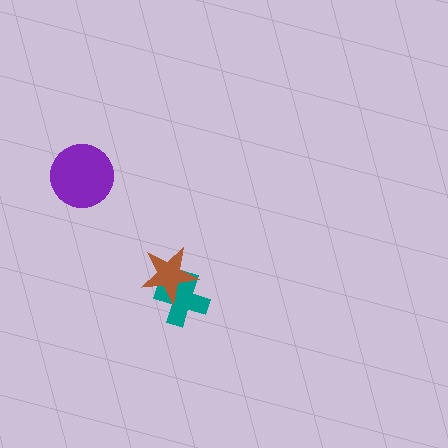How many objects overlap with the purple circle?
0 objects overlap with the purple circle.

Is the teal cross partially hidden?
Yes, it is partially covered by another shape.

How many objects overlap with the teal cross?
1 object overlaps with the teal cross.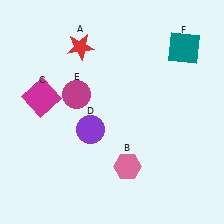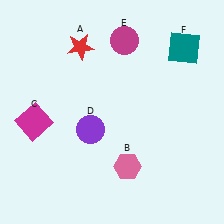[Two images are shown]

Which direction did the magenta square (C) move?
The magenta square (C) moved down.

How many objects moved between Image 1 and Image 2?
2 objects moved between the two images.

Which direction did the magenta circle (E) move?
The magenta circle (E) moved up.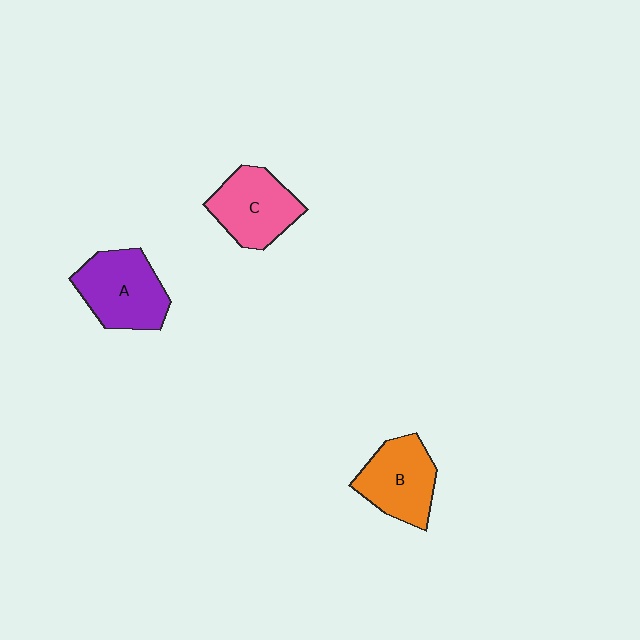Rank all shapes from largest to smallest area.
From largest to smallest: A (purple), C (pink), B (orange).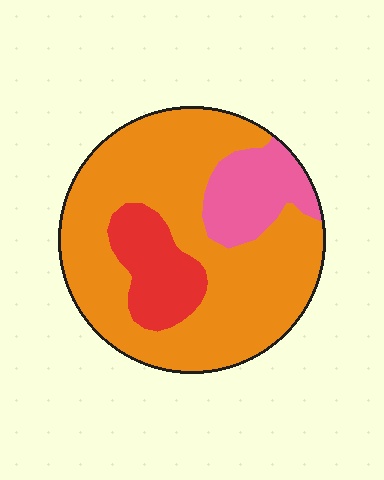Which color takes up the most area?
Orange, at roughly 70%.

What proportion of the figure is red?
Red covers 14% of the figure.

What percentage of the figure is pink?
Pink covers about 15% of the figure.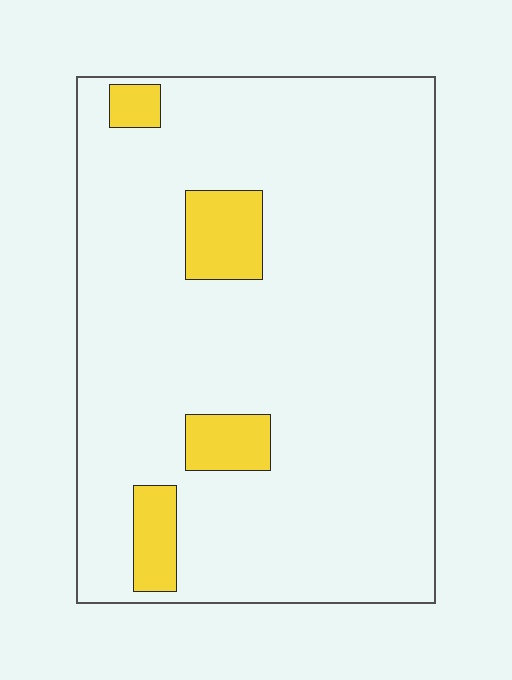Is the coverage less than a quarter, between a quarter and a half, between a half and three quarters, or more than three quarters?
Less than a quarter.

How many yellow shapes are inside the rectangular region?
4.